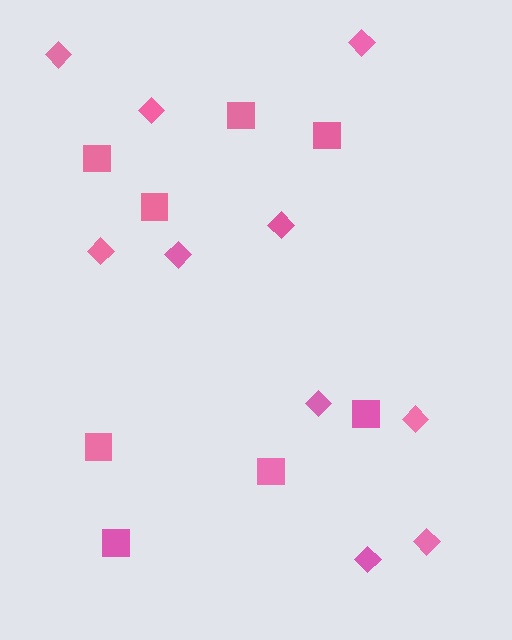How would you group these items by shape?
There are 2 groups: one group of squares (8) and one group of diamonds (10).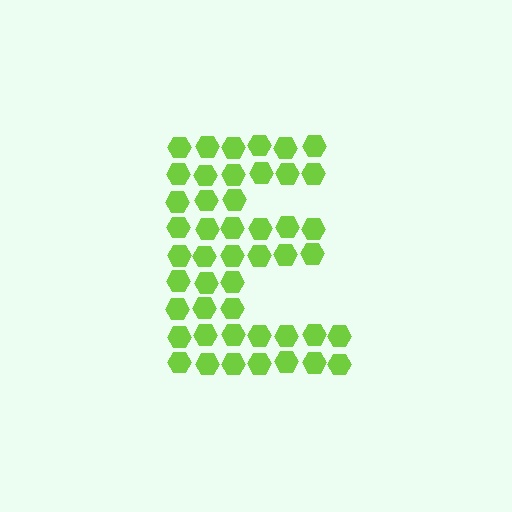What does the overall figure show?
The overall figure shows the letter E.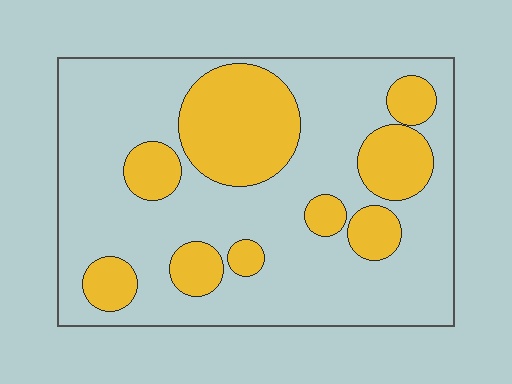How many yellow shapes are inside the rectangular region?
9.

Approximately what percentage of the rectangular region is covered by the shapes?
Approximately 30%.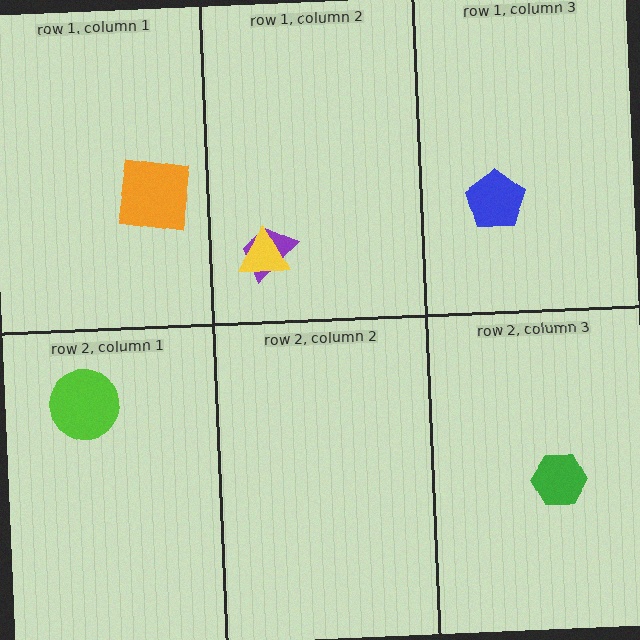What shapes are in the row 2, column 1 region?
The lime circle.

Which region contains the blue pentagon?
The row 1, column 3 region.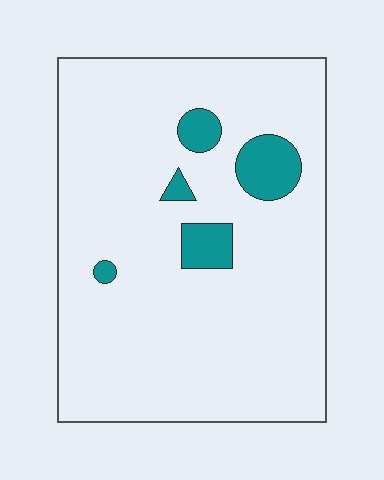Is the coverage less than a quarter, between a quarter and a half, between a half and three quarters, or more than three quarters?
Less than a quarter.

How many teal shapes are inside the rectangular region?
5.